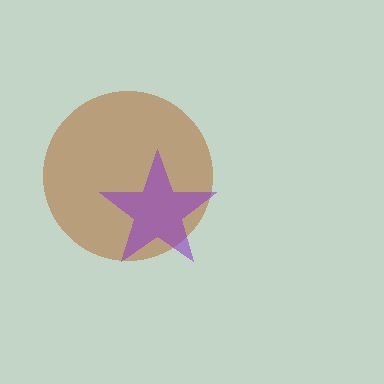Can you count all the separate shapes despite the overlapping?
Yes, there are 2 separate shapes.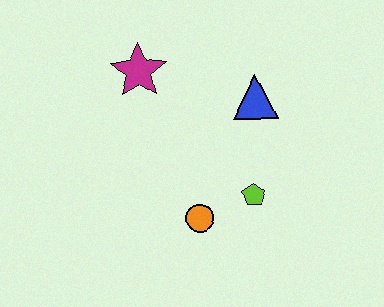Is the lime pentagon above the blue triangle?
No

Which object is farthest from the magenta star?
The lime pentagon is farthest from the magenta star.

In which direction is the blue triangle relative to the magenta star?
The blue triangle is to the right of the magenta star.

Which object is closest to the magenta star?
The blue triangle is closest to the magenta star.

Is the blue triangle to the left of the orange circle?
No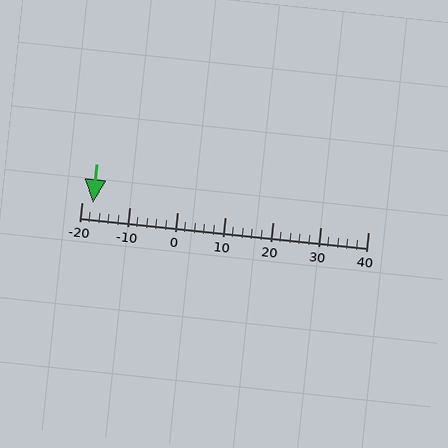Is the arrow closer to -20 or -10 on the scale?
The arrow is closer to -20.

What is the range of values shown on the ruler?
The ruler shows values from -20 to 40.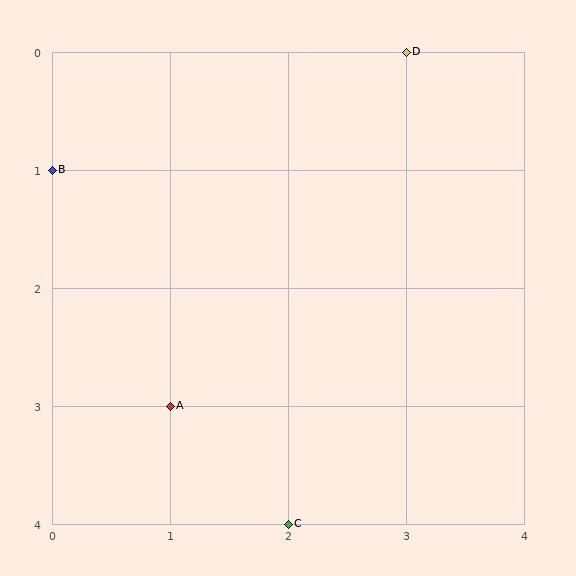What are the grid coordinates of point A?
Point A is at grid coordinates (1, 3).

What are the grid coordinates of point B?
Point B is at grid coordinates (0, 1).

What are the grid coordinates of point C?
Point C is at grid coordinates (2, 4).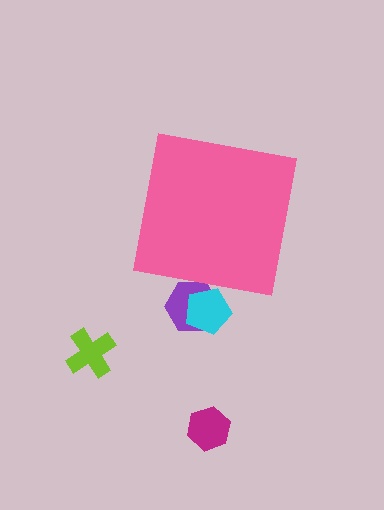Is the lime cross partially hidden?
No, the lime cross is fully visible.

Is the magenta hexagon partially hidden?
No, the magenta hexagon is fully visible.